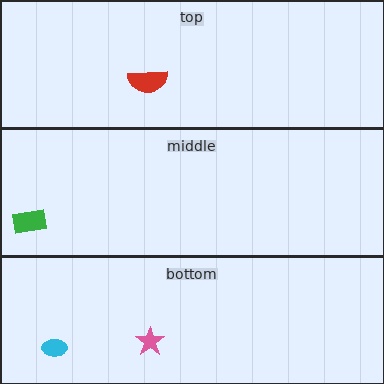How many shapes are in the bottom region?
2.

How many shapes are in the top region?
1.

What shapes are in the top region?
The red semicircle.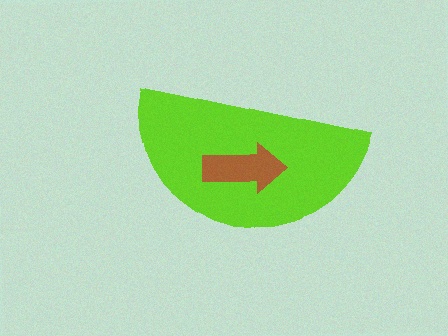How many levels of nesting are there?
2.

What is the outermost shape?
The lime semicircle.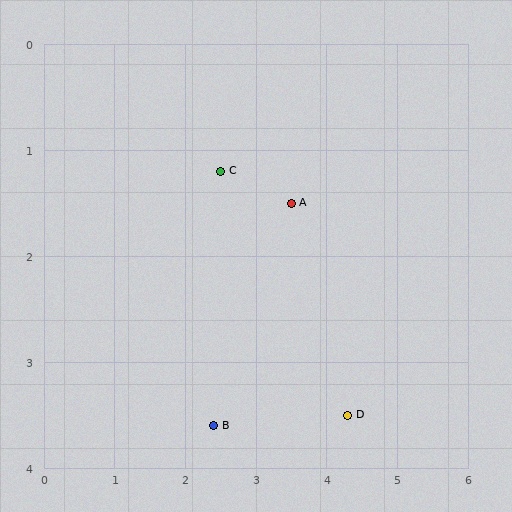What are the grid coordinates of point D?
Point D is at approximately (4.3, 3.5).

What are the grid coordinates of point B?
Point B is at approximately (2.4, 3.6).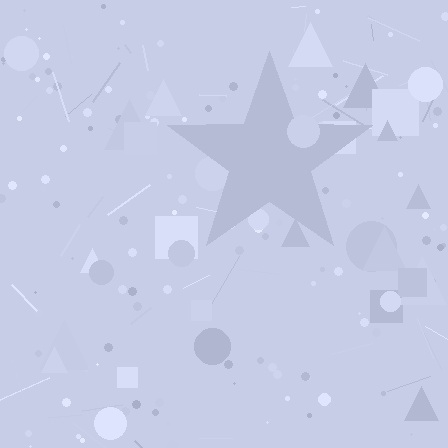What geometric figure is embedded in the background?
A star is embedded in the background.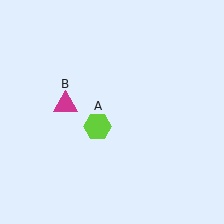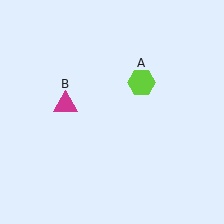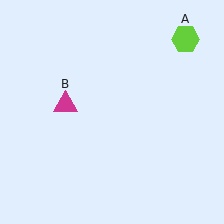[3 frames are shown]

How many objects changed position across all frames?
1 object changed position: lime hexagon (object A).